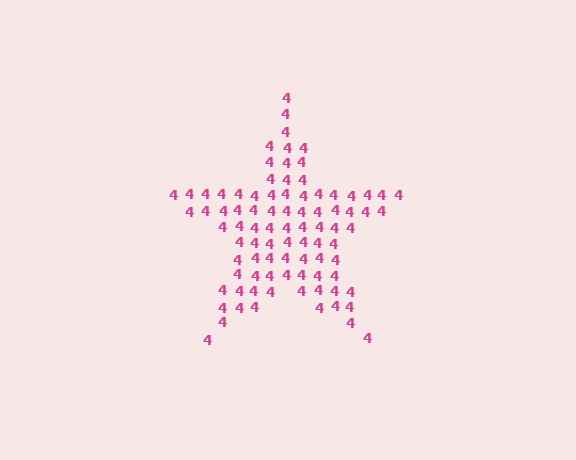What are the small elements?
The small elements are digit 4's.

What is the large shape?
The large shape is a star.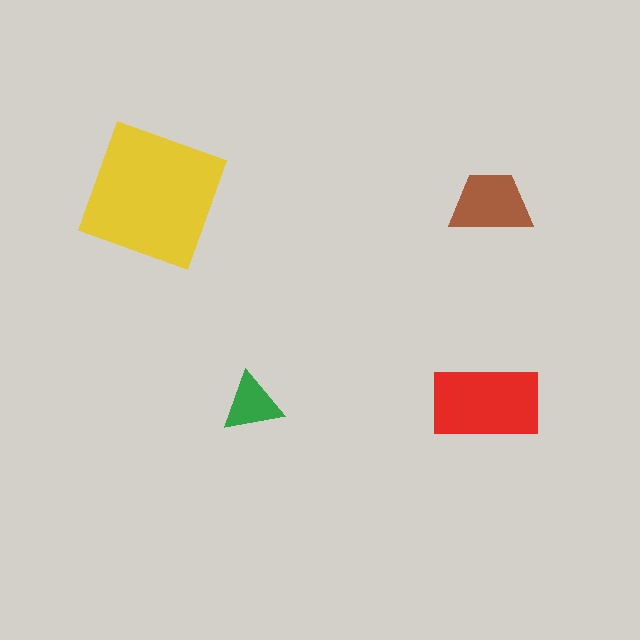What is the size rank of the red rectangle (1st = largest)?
2nd.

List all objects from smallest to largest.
The green triangle, the brown trapezoid, the red rectangle, the yellow square.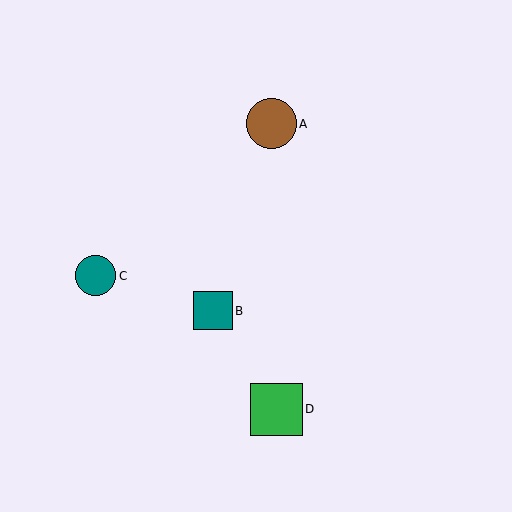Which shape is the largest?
The green square (labeled D) is the largest.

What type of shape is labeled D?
Shape D is a green square.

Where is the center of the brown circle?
The center of the brown circle is at (271, 124).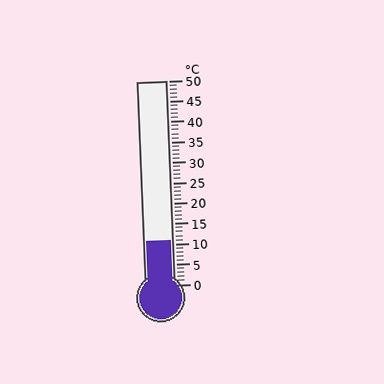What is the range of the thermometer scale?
The thermometer scale ranges from 0°C to 50°C.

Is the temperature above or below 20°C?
The temperature is below 20°C.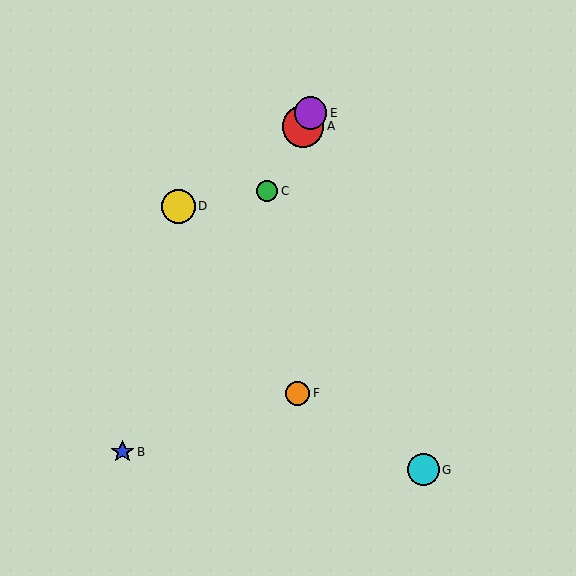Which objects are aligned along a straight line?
Objects A, B, C, E are aligned along a straight line.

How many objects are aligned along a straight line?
4 objects (A, B, C, E) are aligned along a straight line.